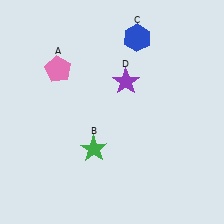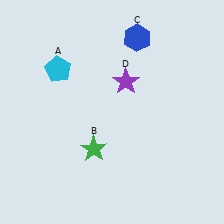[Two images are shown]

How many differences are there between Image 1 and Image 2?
There is 1 difference between the two images.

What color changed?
The pentagon (A) changed from pink in Image 1 to cyan in Image 2.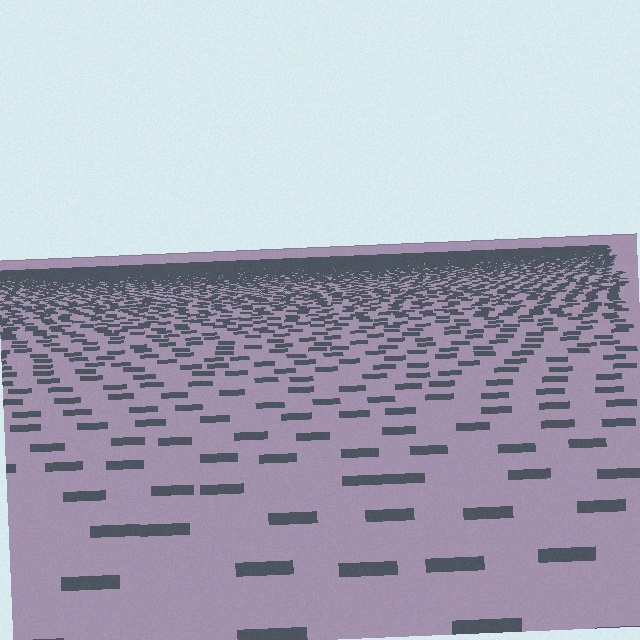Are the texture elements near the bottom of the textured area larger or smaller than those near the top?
Larger. Near the bottom, elements are closer to the viewer and appear at a bigger on-screen size.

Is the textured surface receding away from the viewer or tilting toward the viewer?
The surface is receding away from the viewer. Texture elements get smaller and denser toward the top.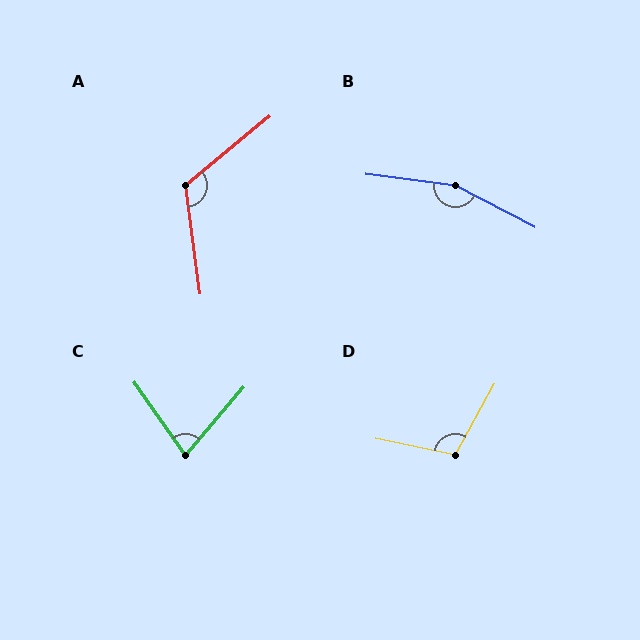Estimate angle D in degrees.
Approximately 107 degrees.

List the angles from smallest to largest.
C (76°), D (107°), A (122°), B (160°).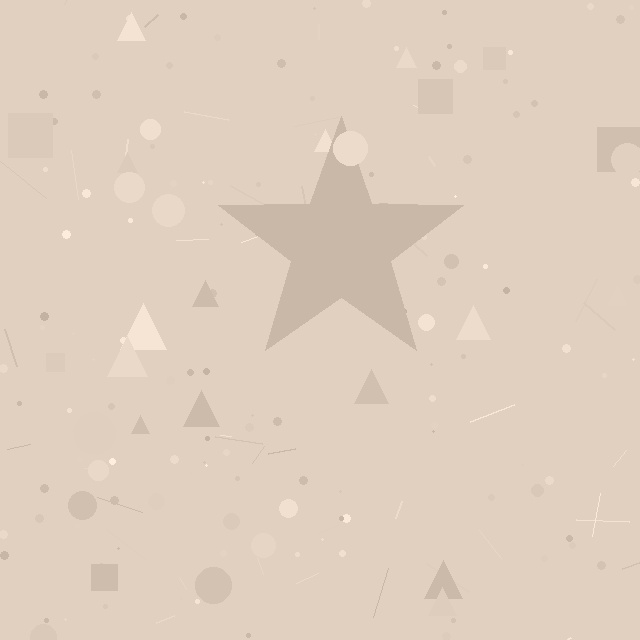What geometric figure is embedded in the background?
A star is embedded in the background.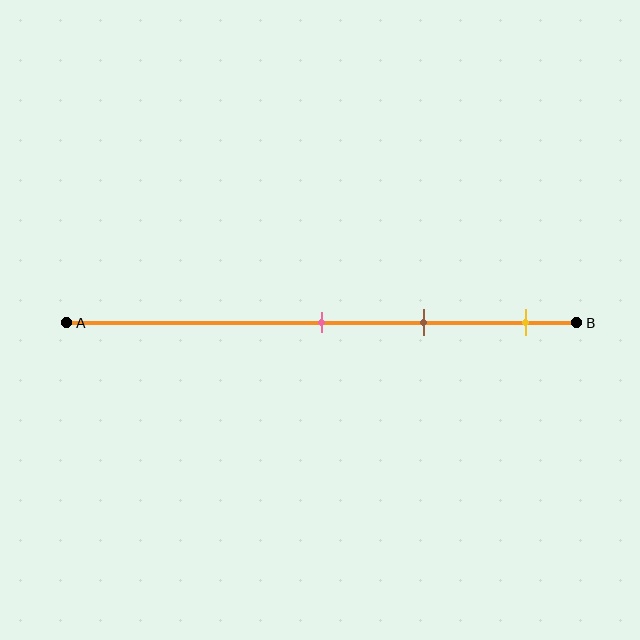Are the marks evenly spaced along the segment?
Yes, the marks are approximately evenly spaced.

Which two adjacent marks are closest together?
The pink and brown marks are the closest adjacent pair.